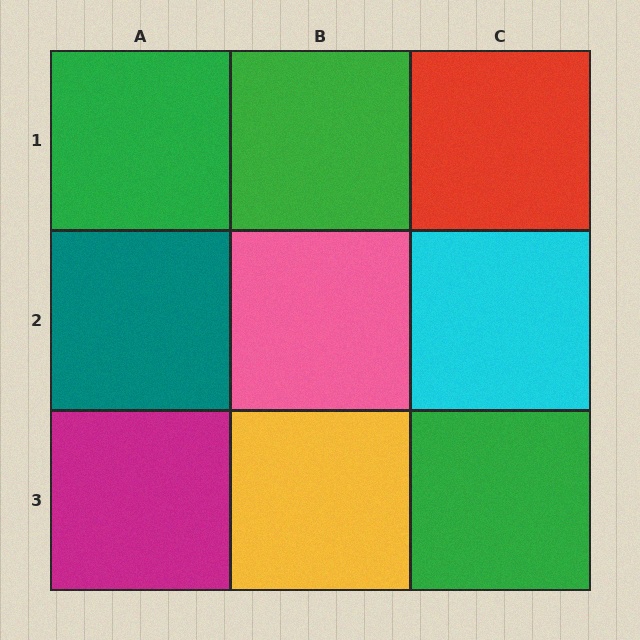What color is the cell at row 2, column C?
Cyan.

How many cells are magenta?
1 cell is magenta.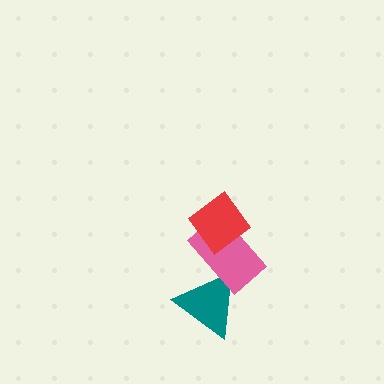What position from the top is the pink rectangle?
The pink rectangle is 2nd from the top.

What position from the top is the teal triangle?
The teal triangle is 3rd from the top.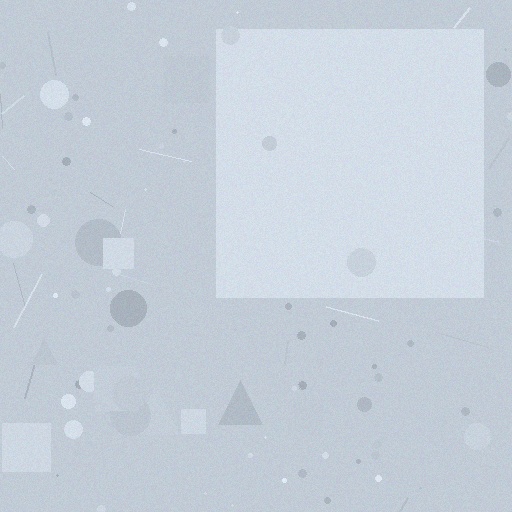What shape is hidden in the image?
A square is hidden in the image.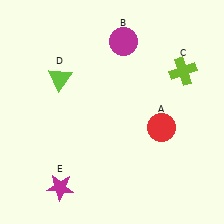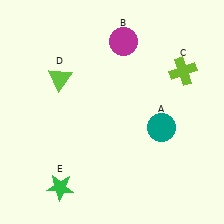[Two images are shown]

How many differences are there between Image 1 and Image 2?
There are 2 differences between the two images.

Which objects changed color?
A changed from red to teal. E changed from magenta to green.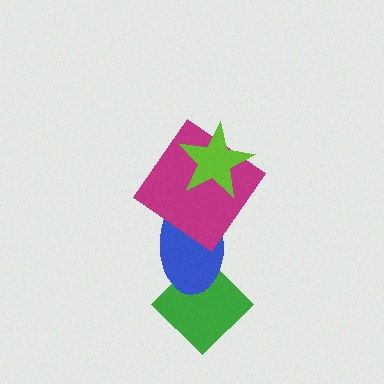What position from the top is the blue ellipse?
The blue ellipse is 3rd from the top.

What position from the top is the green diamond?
The green diamond is 4th from the top.